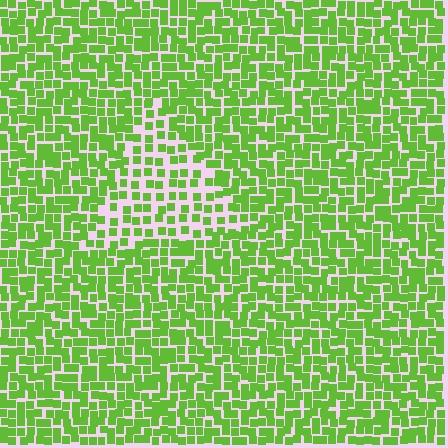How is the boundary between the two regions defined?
The boundary is defined by a change in element density (approximately 1.8x ratio). All elements are the same color, size, and shape.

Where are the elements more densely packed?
The elements are more densely packed outside the triangle boundary.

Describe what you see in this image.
The image contains small lime elements arranged at two different densities. A triangle-shaped region is visible where the elements are less densely packed than the surrounding area.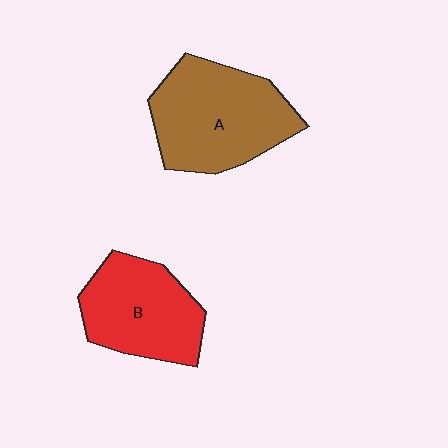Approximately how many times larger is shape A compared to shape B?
Approximately 1.2 times.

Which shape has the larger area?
Shape A (brown).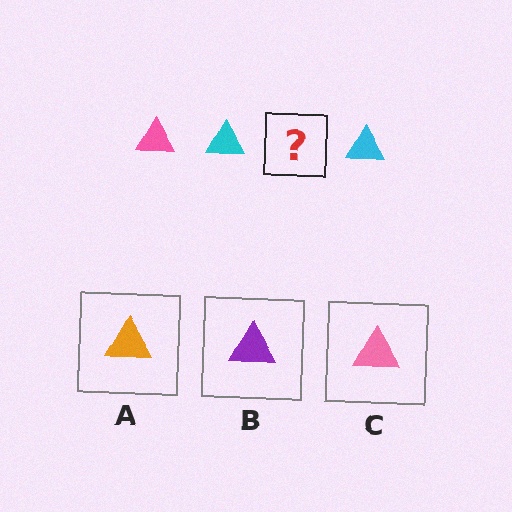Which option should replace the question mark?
Option C.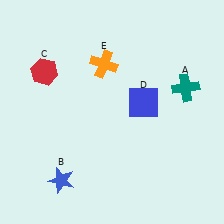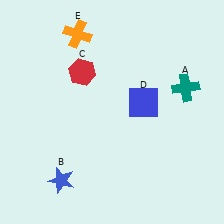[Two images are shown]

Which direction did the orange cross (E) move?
The orange cross (E) moved up.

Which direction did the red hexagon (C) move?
The red hexagon (C) moved right.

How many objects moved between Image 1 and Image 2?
2 objects moved between the two images.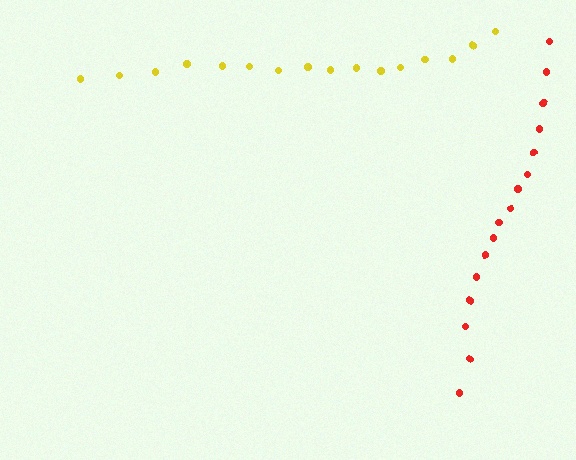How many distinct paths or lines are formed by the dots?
There are 2 distinct paths.